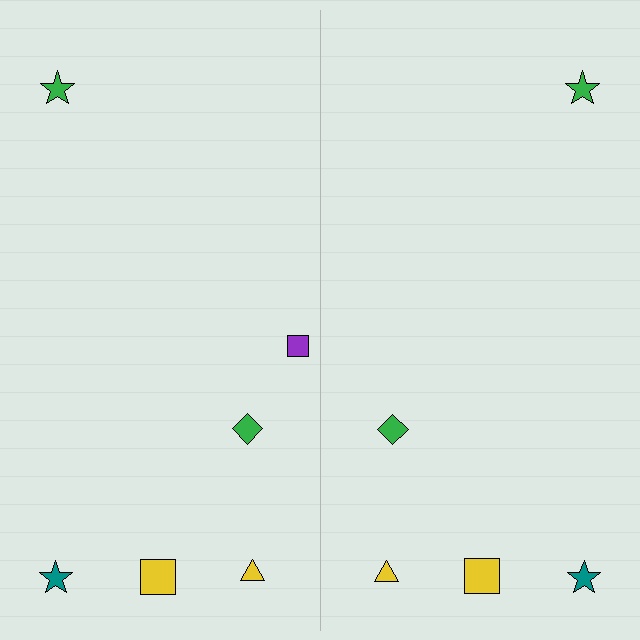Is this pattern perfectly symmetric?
No, the pattern is not perfectly symmetric. A purple square is missing from the right side.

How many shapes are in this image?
There are 11 shapes in this image.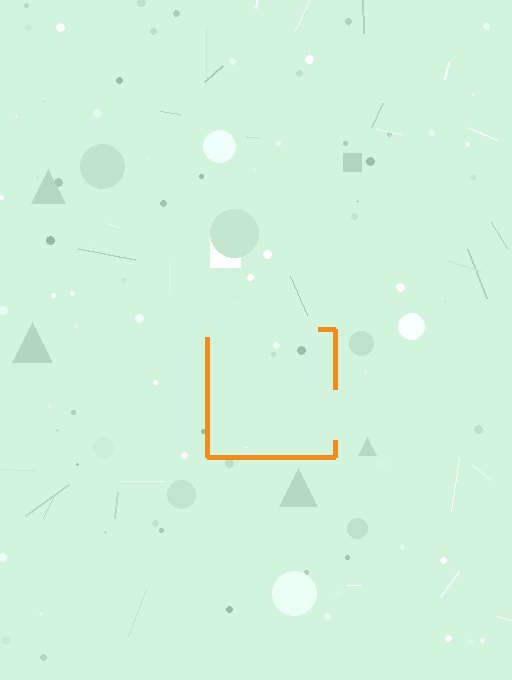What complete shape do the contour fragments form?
The contour fragments form a square.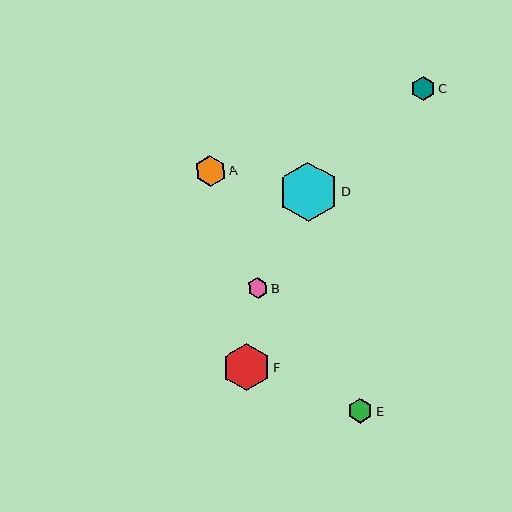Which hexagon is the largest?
Hexagon D is the largest with a size of approximately 60 pixels.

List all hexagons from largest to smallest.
From largest to smallest: D, F, A, E, C, B.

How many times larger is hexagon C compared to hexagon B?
Hexagon C is approximately 1.2 times the size of hexagon B.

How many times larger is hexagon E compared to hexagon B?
Hexagon E is approximately 1.2 times the size of hexagon B.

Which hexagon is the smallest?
Hexagon B is the smallest with a size of approximately 20 pixels.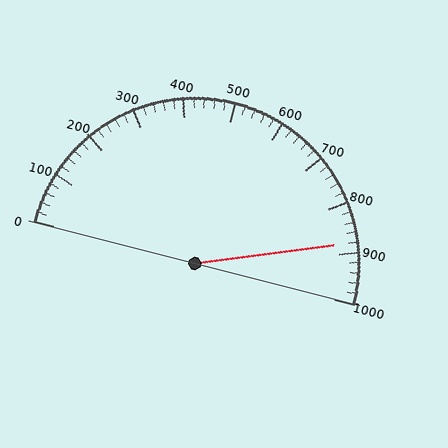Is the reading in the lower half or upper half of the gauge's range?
The reading is in the upper half of the range (0 to 1000).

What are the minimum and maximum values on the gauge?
The gauge ranges from 0 to 1000.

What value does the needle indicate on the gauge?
The needle indicates approximately 880.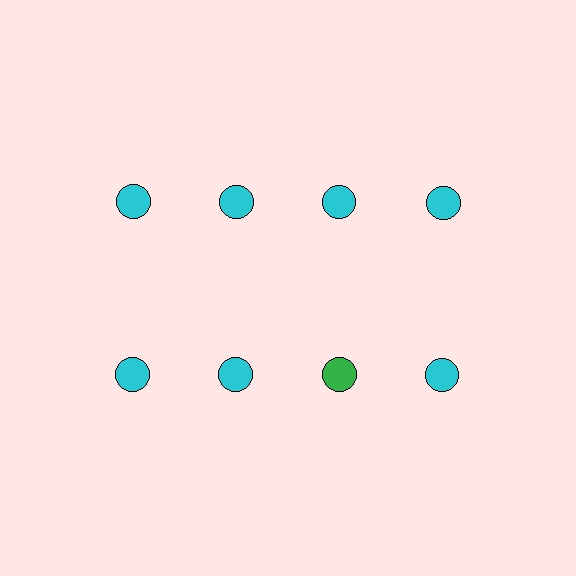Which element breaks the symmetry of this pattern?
The green circle in the second row, center column breaks the symmetry. All other shapes are cyan circles.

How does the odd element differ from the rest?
It has a different color: green instead of cyan.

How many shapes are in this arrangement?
There are 8 shapes arranged in a grid pattern.